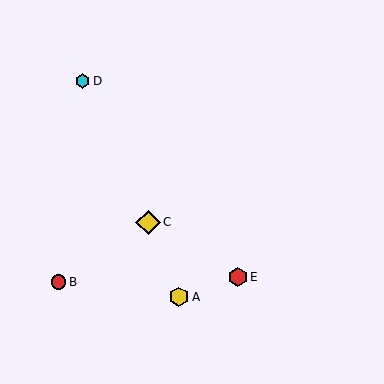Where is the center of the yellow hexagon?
The center of the yellow hexagon is at (179, 297).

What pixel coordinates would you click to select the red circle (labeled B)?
Click at (59, 282) to select the red circle B.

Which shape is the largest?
The yellow diamond (labeled C) is the largest.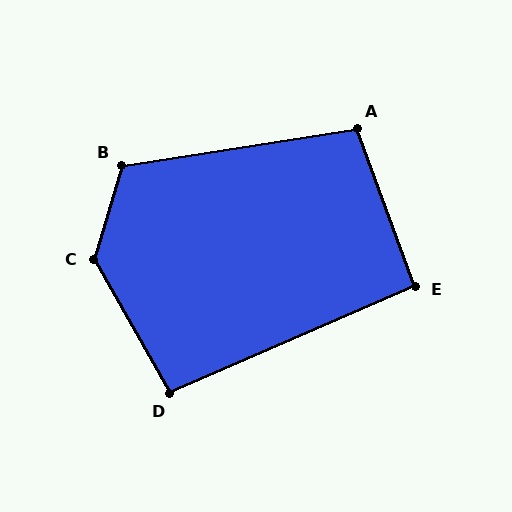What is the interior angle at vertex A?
Approximately 102 degrees (obtuse).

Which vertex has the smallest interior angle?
E, at approximately 93 degrees.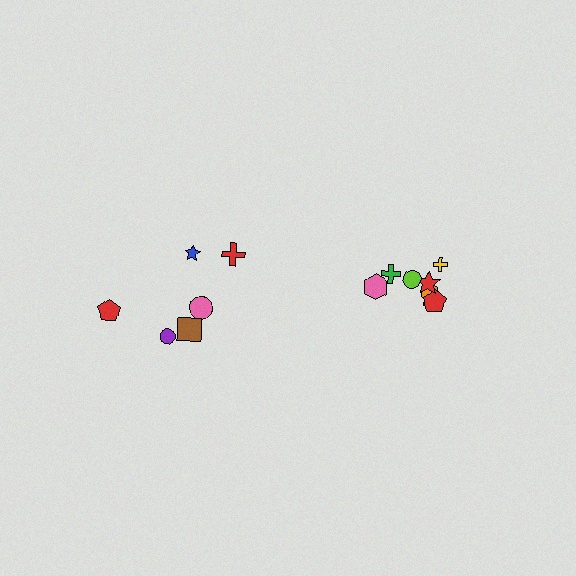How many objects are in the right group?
There are 8 objects.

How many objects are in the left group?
There are 6 objects.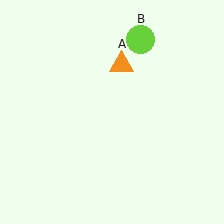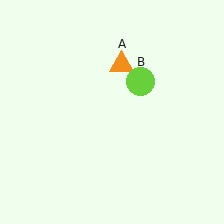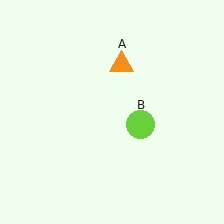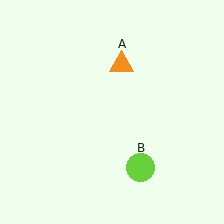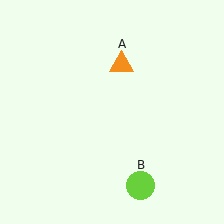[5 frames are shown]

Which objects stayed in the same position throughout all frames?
Orange triangle (object A) remained stationary.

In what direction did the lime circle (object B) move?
The lime circle (object B) moved down.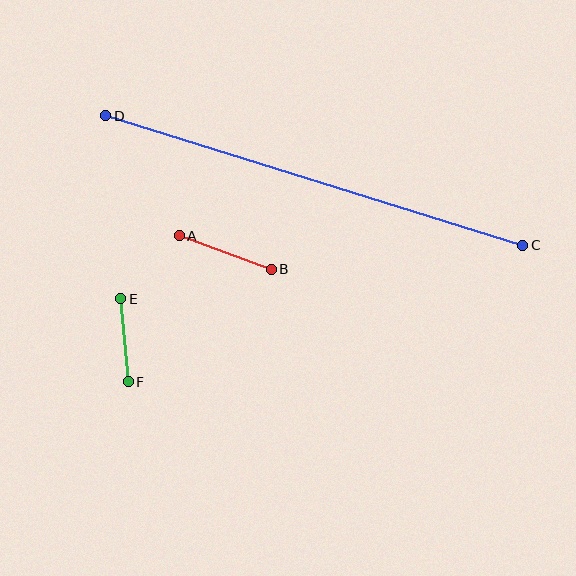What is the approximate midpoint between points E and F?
The midpoint is at approximately (124, 340) pixels.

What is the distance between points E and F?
The distance is approximately 83 pixels.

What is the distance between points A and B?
The distance is approximately 98 pixels.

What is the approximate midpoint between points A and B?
The midpoint is at approximately (225, 252) pixels.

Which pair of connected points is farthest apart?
Points C and D are farthest apart.